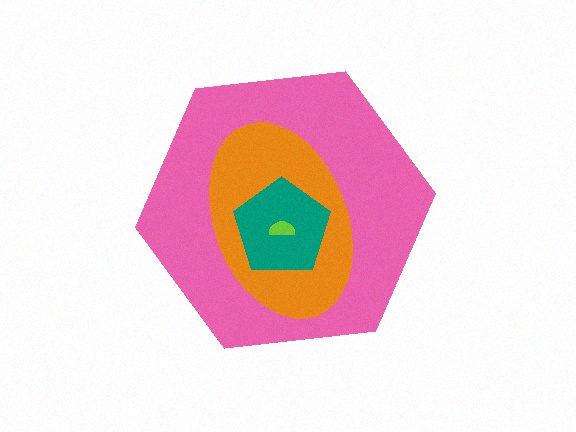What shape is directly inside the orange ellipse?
The teal pentagon.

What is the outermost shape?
The pink hexagon.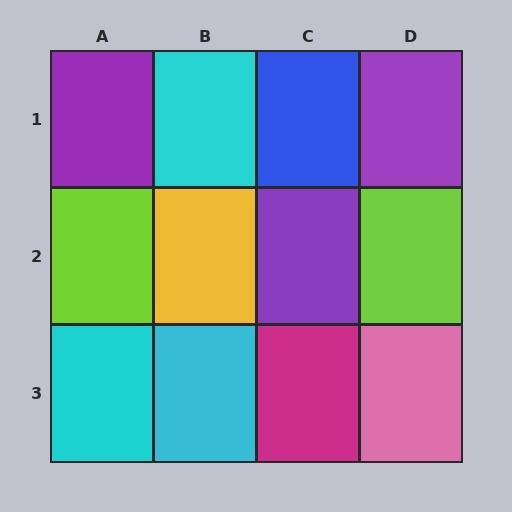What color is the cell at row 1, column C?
Blue.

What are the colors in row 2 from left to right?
Lime, yellow, purple, lime.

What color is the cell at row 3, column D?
Pink.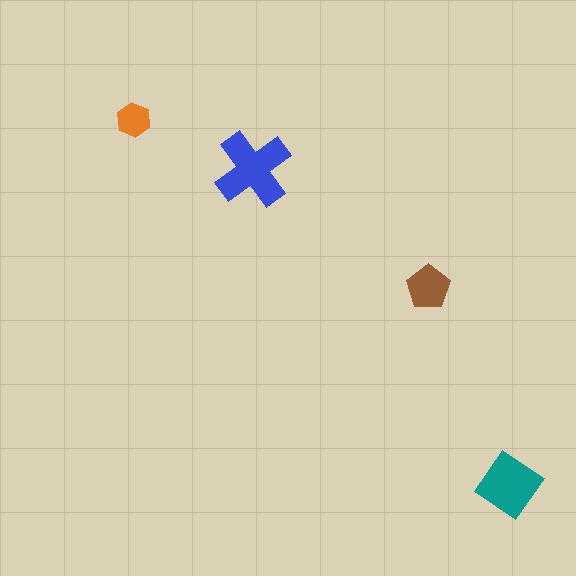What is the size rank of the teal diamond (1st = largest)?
2nd.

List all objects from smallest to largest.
The orange hexagon, the brown pentagon, the teal diamond, the blue cross.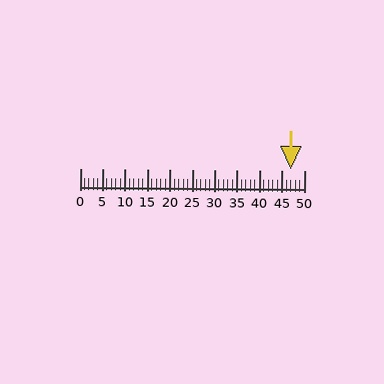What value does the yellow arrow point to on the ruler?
The yellow arrow points to approximately 47.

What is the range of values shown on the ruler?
The ruler shows values from 0 to 50.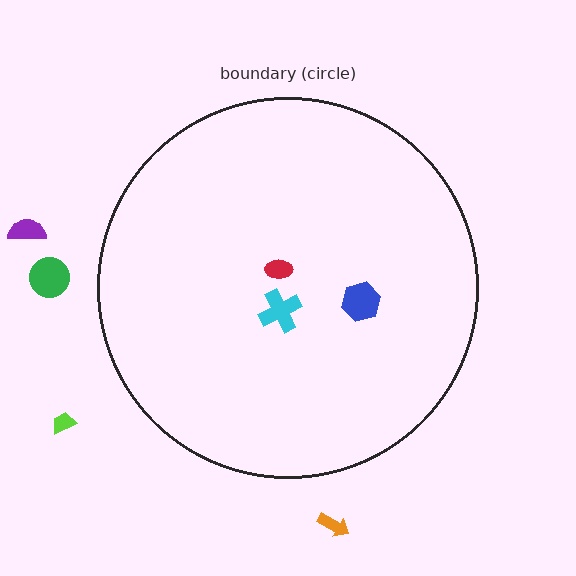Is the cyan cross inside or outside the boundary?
Inside.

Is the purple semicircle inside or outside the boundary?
Outside.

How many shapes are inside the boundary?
3 inside, 4 outside.